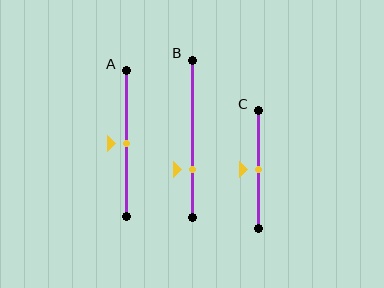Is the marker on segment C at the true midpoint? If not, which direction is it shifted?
Yes, the marker on segment C is at the true midpoint.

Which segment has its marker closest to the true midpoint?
Segment A has its marker closest to the true midpoint.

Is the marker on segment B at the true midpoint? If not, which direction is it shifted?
No, the marker on segment B is shifted downward by about 20% of the segment length.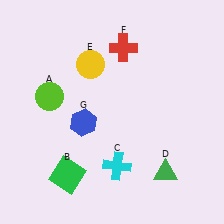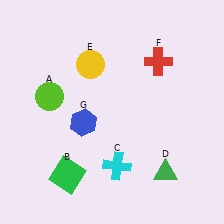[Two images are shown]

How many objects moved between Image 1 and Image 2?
1 object moved between the two images.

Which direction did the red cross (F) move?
The red cross (F) moved right.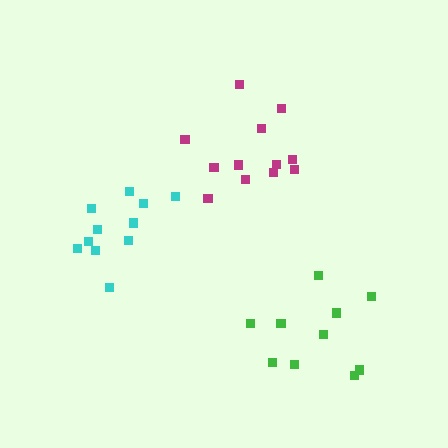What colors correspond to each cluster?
The clusters are colored: magenta, green, cyan.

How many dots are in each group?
Group 1: 12 dots, Group 2: 10 dots, Group 3: 11 dots (33 total).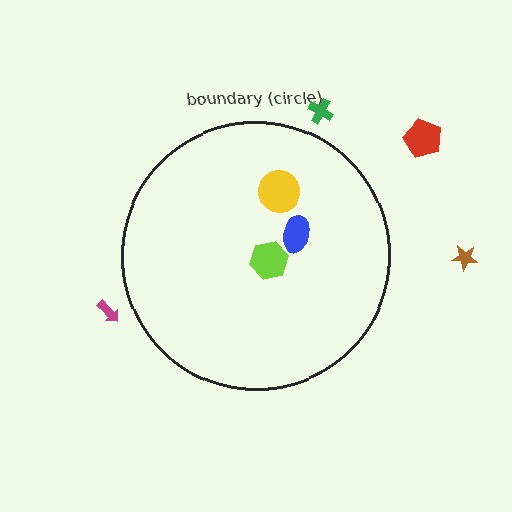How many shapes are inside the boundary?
3 inside, 4 outside.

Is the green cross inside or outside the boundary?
Outside.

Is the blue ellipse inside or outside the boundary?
Inside.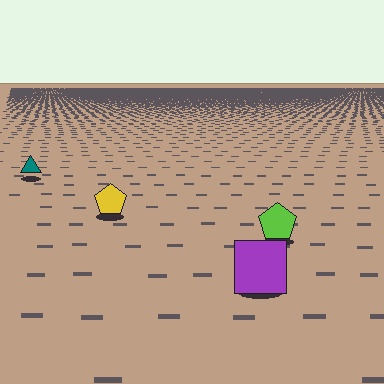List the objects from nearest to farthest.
From nearest to farthest: the purple square, the lime pentagon, the yellow pentagon, the teal triangle.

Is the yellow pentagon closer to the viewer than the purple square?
No. The purple square is closer — you can tell from the texture gradient: the ground texture is coarser near it.